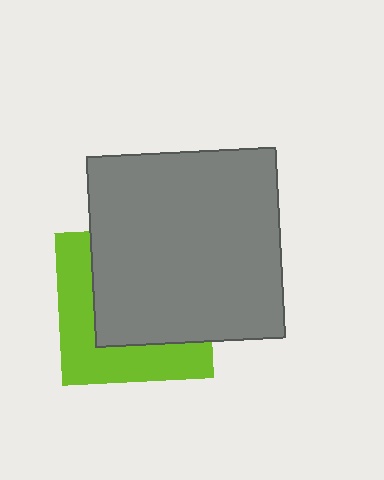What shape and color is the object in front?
The object in front is a gray square.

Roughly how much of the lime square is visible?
A small part of it is visible (roughly 41%).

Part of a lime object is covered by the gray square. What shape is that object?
It is a square.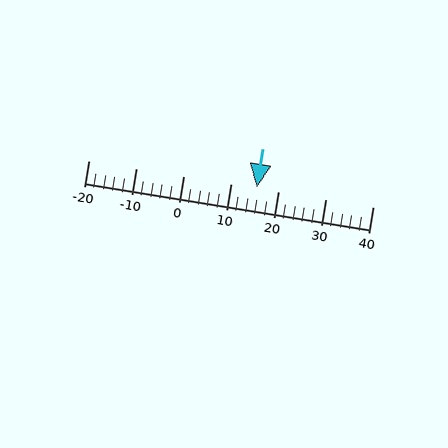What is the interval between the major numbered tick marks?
The major tick marks are spaced 10 units apart.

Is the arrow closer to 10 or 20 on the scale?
The arrow is closer to 20.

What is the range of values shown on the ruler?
The ruler shows values from -20 to 40.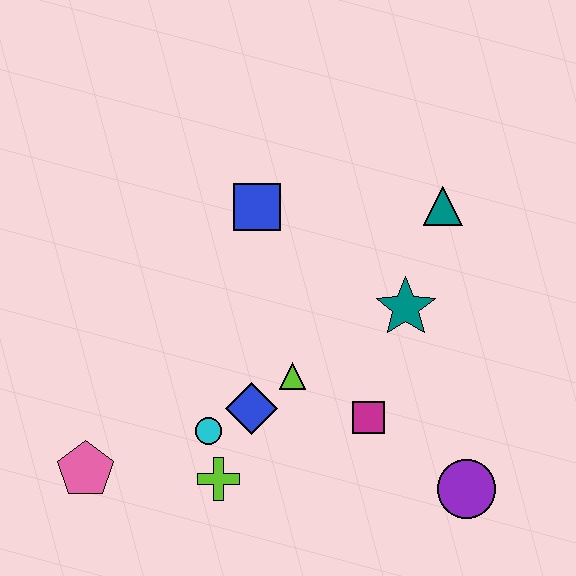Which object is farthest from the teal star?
The pink pentagon is farthest from the teal star.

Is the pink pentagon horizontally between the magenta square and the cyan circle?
No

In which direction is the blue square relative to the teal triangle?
The blue square is to the left of the teal triangle.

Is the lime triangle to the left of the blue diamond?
No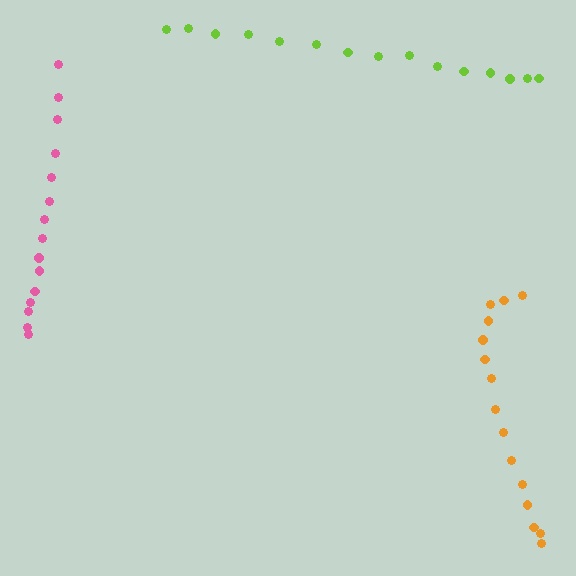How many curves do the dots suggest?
There are 3 distinct paths.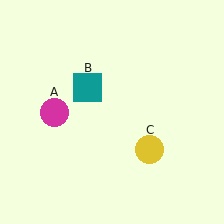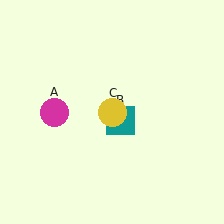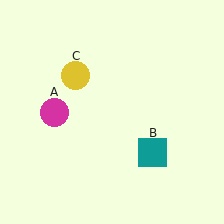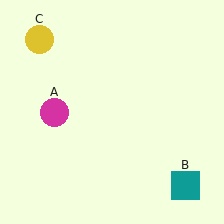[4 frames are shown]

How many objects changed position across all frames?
2 objects changed position: teal square (object B), yellow circle (object C).